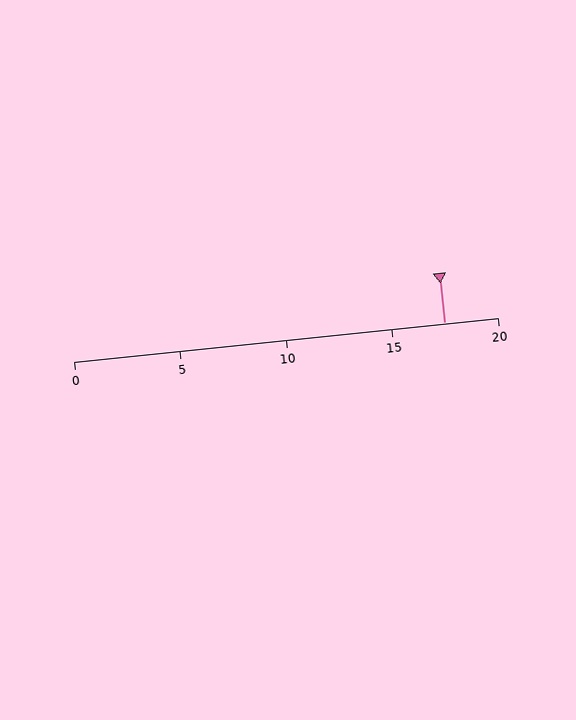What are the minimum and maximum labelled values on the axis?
The axis runs from 0 to 20.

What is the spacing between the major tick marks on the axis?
The major ticks are spaced 5 apart.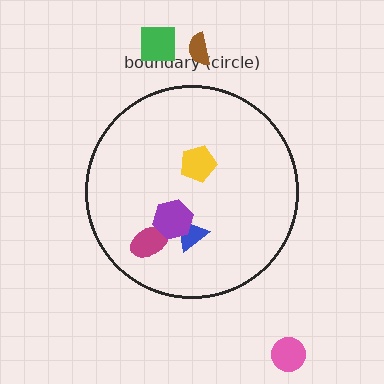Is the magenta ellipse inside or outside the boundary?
Inside.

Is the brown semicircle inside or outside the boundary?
Outside.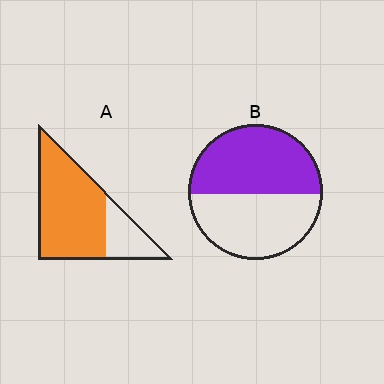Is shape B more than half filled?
Roughly half.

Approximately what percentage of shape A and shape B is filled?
A is approximately 75% and B is approximately 50%.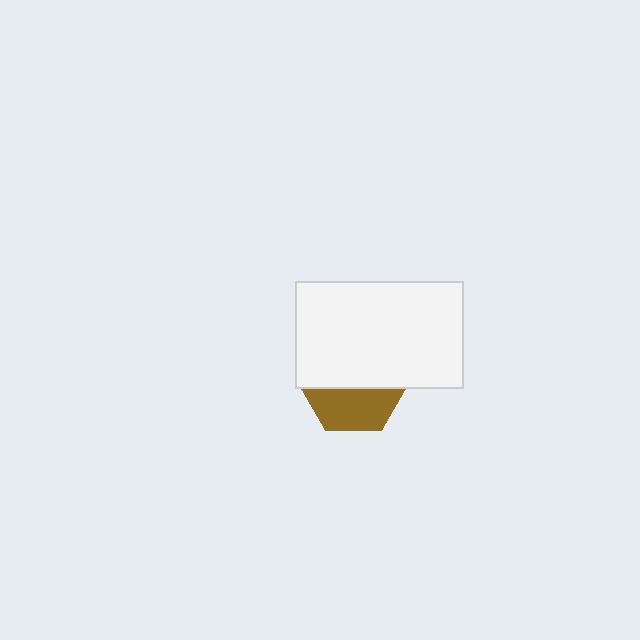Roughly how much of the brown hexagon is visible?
A small part of it is visible (roughly 42%).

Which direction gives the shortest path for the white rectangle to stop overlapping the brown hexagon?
Moving up gives the shortest separation.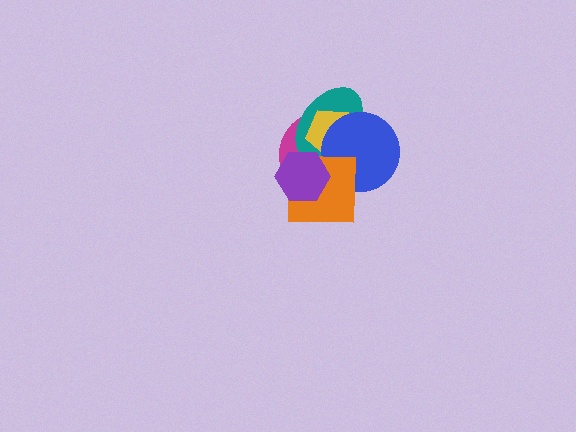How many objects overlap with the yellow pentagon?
3 objects overlap with the yellow pentagon.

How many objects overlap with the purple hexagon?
3 objects overlap with the purple hexagon.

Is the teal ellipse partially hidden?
Yes, it is partially covered by another shape.